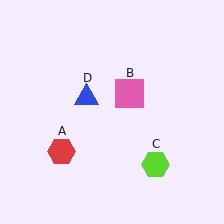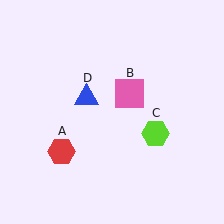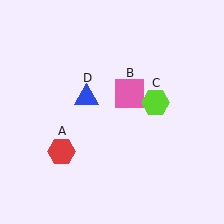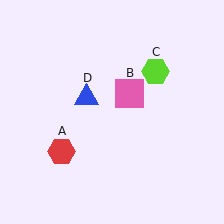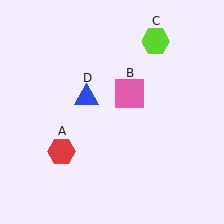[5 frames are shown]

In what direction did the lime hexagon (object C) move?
The lime hexagon (object C) moved up.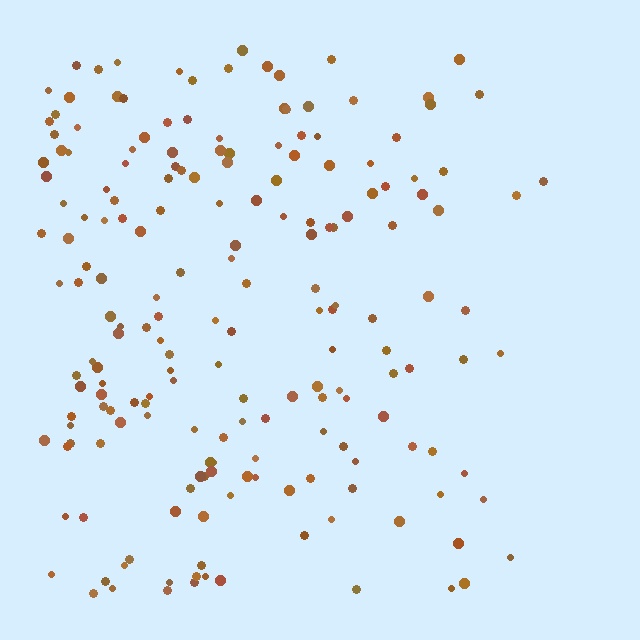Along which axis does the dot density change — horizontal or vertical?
Horizontal.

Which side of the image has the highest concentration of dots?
The left.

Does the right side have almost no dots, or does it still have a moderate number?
Still a moderate number, just noticeably fewer than the left.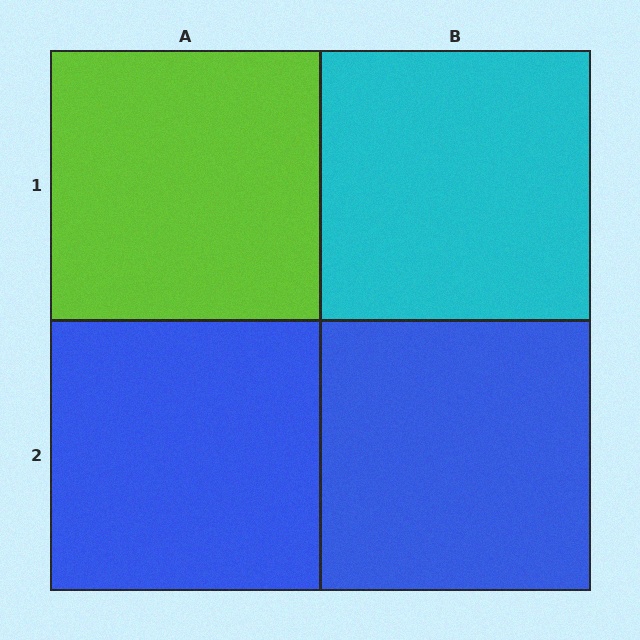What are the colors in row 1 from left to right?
Lime, cyan.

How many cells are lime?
1 cell is lime.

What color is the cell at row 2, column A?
Blue.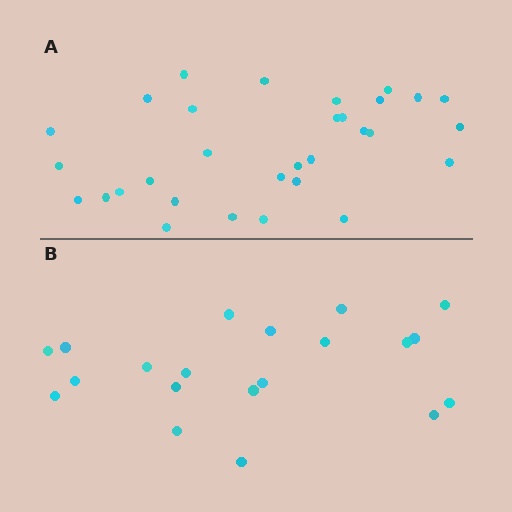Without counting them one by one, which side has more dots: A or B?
Region A (the top region) has more dots.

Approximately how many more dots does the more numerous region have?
Region A has roughly 12 or so more dots than region B.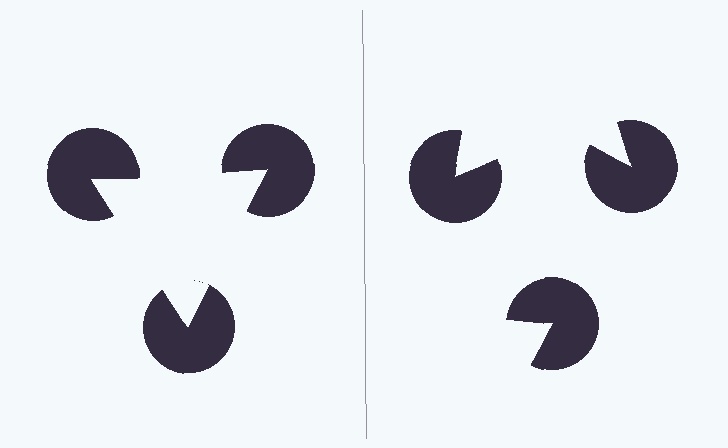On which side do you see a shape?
An illusory triangle appears on the left side. On the right side the wedge cuts are rotated, so no coherent shape forms.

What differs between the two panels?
The pac-man discs are positioned identically on both sides; only the wedge orientations differ. On the left they align to a triangle; on the right they are misaligned.